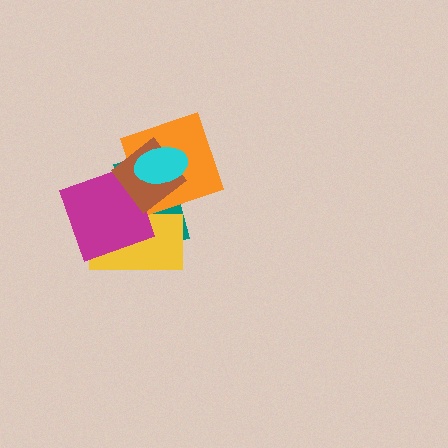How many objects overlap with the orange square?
3 objects overlap with the orange square.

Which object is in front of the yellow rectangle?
The magenta square is in front of the yellow rectangle.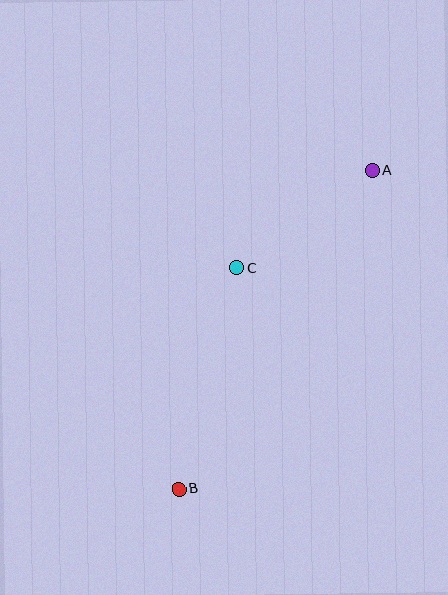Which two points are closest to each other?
Points A and C are closest to each other.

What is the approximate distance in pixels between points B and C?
The distance between B and C is approximately 228 pixels.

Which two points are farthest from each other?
Points A and B are farthest from each other.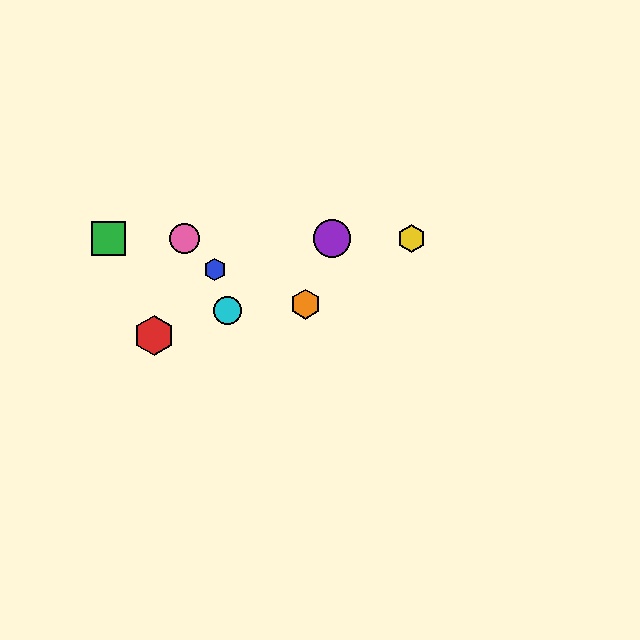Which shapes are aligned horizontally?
The green square, the yellow hexagon, the purple circle, the pink circle are aligned horizontally.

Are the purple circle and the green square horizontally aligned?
Yes, both are at y≈239.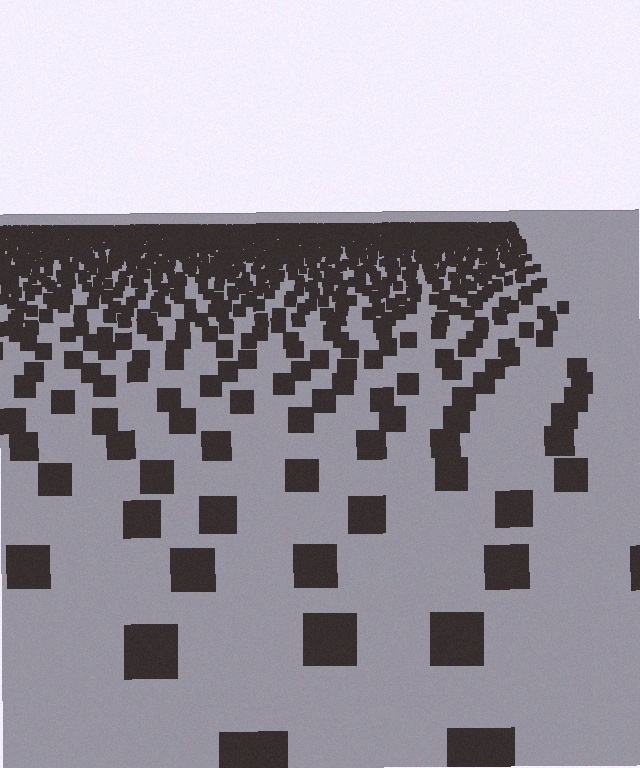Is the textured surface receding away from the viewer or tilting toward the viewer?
The surface is receding away from the viewer. Texture elements get smaller and denser toward the top.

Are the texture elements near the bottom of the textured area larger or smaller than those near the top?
Larger. Near the bottom, elements are closer to the viewer and appear at a bigger on-screen size.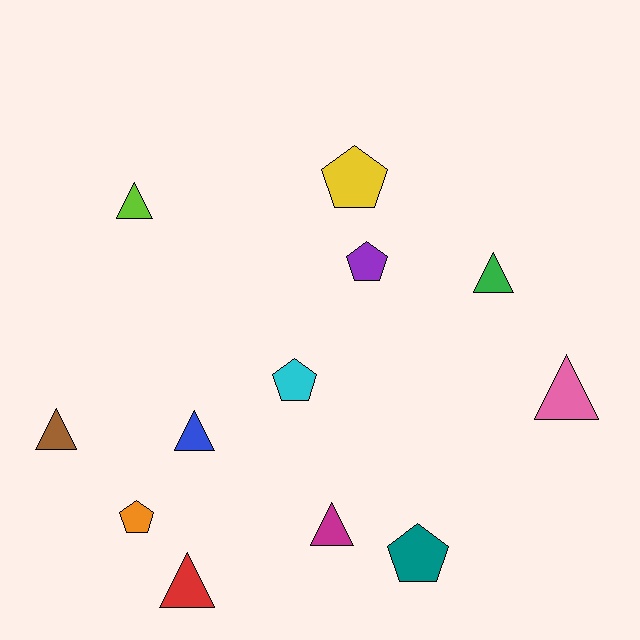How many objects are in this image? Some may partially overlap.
There are 12 objects.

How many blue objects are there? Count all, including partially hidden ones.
There is 1 blue object.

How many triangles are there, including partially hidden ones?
There are 7 triangles.